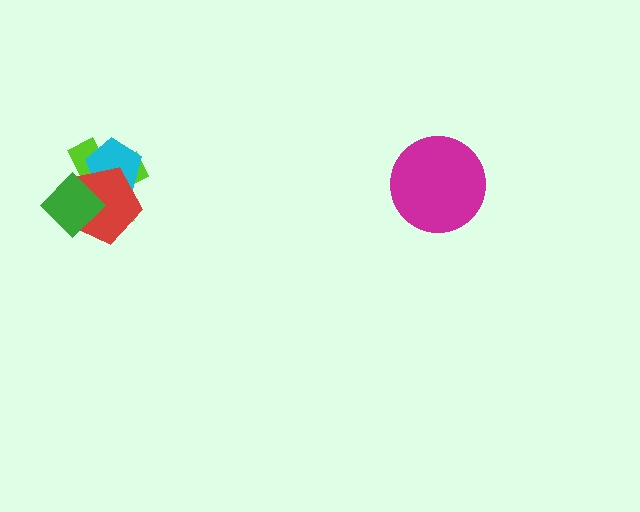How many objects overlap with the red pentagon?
3 objects overlap with the red pentagon.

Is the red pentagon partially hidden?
Yes, it is partially covered by another shape.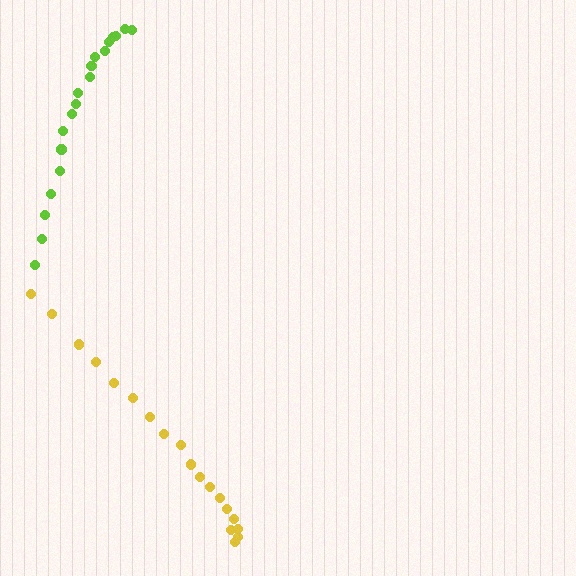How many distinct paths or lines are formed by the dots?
There are 2 distinct paths.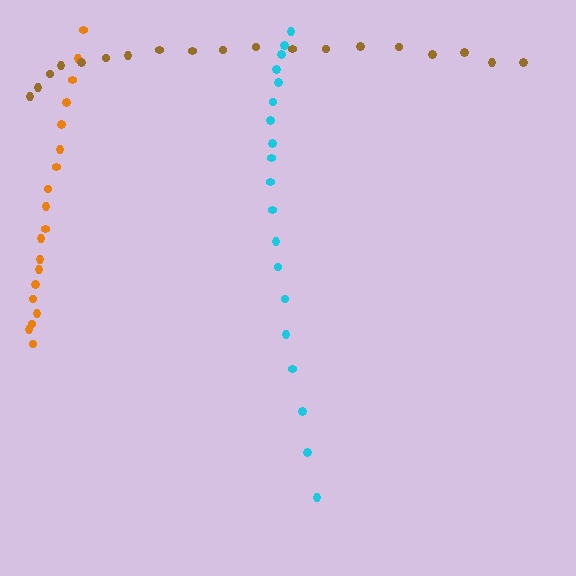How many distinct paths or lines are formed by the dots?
There are 3 distinct paths.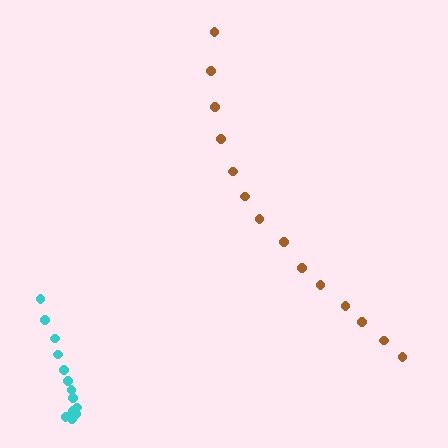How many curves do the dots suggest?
There are 2 distinct paths.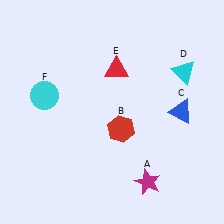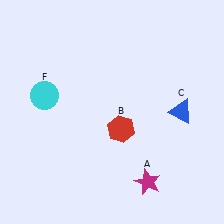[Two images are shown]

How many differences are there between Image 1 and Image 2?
There are 2 differences between the two images.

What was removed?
The red triangle (E), the cyan triangle (D) were removed in Image 2.